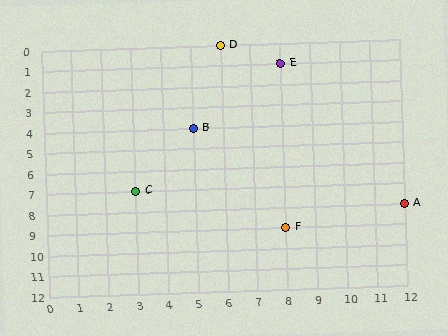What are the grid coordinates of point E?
Point E is at grid coordinates (8, 1).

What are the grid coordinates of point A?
Point A is at grid coordinates (12, 8).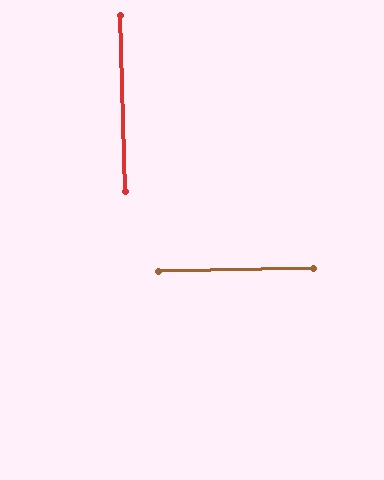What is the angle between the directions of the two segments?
Approximately 89 degrees.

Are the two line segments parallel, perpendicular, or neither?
Perpendicular — they meet at approximately 89°.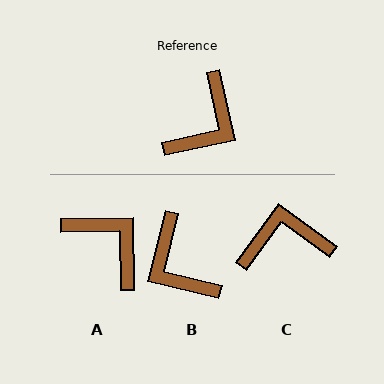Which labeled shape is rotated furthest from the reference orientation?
C, about 131 degrees away.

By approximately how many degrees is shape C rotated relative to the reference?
Approximately 131 degrees counter-clockwise.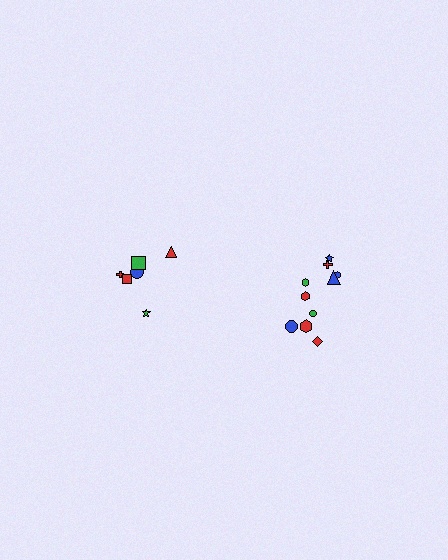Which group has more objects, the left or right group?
The right group.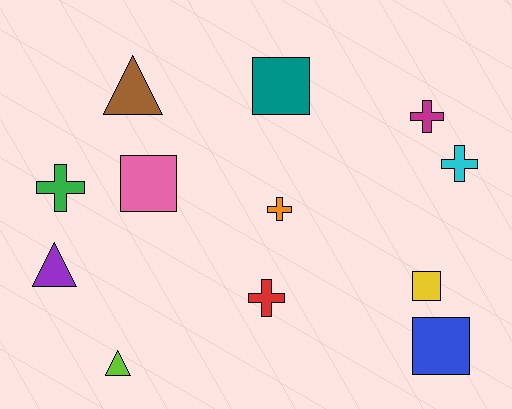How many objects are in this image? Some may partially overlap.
There are 12 objects.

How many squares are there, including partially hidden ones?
There are 4 squares.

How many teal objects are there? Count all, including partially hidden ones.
There is 1 teal object.